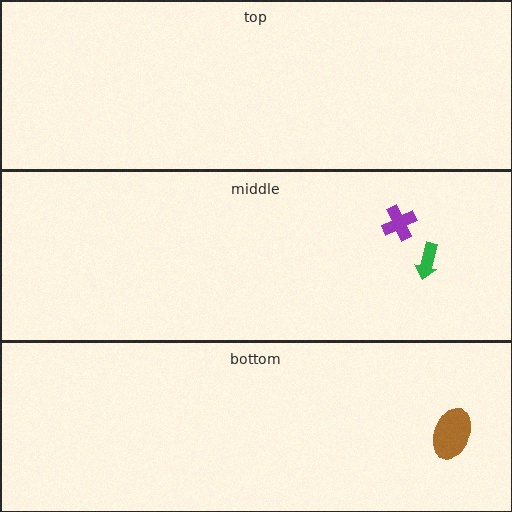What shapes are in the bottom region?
The brown ellipse.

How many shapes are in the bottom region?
1.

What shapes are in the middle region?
The green arrow, the purple cross.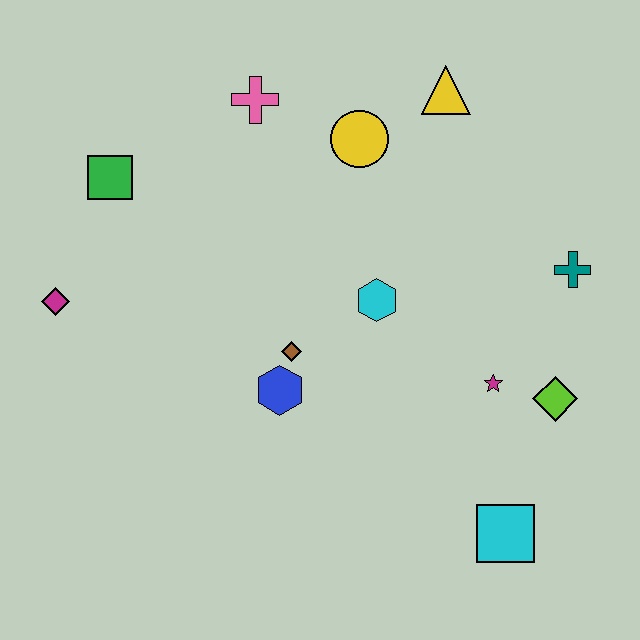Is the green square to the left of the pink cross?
Yes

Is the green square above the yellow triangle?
No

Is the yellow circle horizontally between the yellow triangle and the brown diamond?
Yes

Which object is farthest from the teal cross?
The magenta diamond is farthest from the teal cross.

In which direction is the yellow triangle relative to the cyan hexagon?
The yellow triangle is above the cyan hexagon.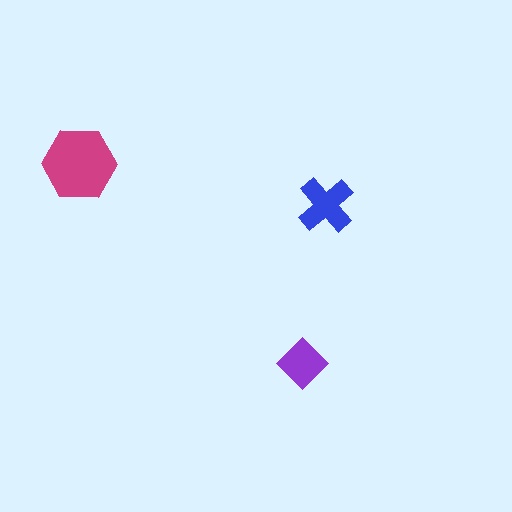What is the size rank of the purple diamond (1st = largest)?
3rd.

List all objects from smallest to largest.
The purple diamond, the blue cross, the magenta hexagon.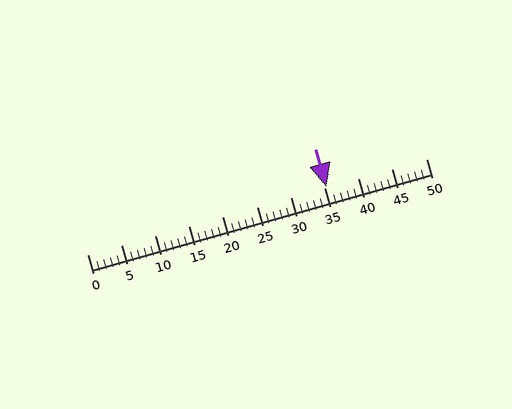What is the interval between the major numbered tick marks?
The major tick marks are spaced 5 units apart.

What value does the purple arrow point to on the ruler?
The purple arrow points to approximately 35.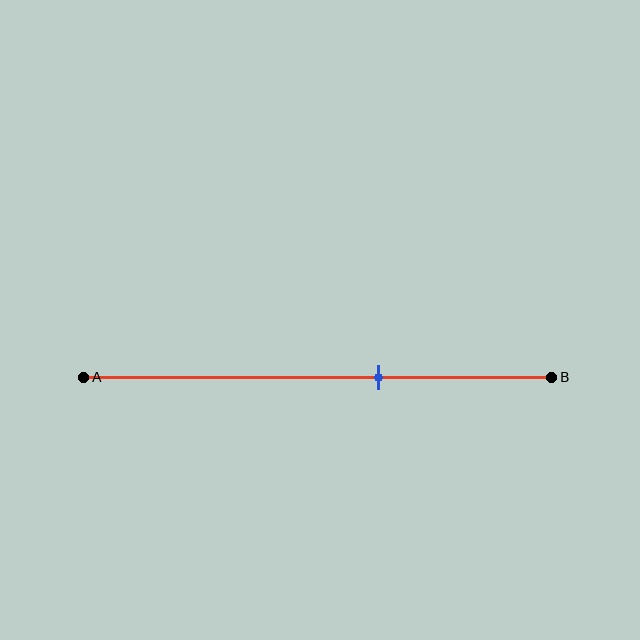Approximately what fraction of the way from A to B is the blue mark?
The blue mark is approximately 65% of the way from A to B.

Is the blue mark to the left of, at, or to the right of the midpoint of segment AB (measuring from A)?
The blue mark is to the right of the midpoint of segment AB.